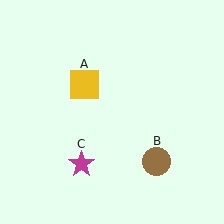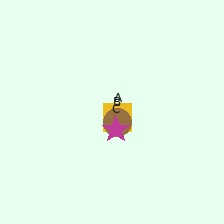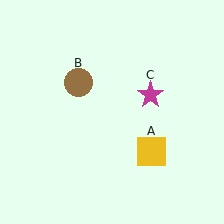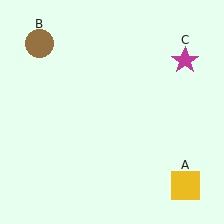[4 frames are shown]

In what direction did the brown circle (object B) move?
The brown circle (object B) moved up and to the left.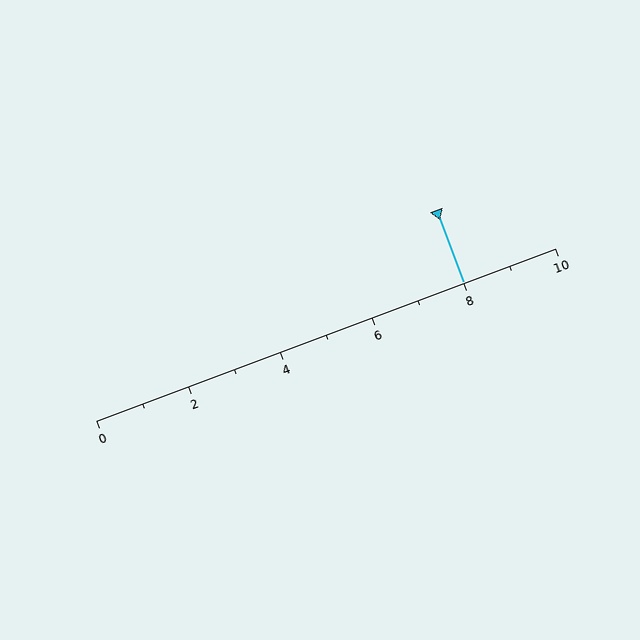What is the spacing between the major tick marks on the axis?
The major ticks are spaced 2 apart.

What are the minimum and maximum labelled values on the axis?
The axis runs from 0 to 10.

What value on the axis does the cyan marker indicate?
The marker indicates approximately 8.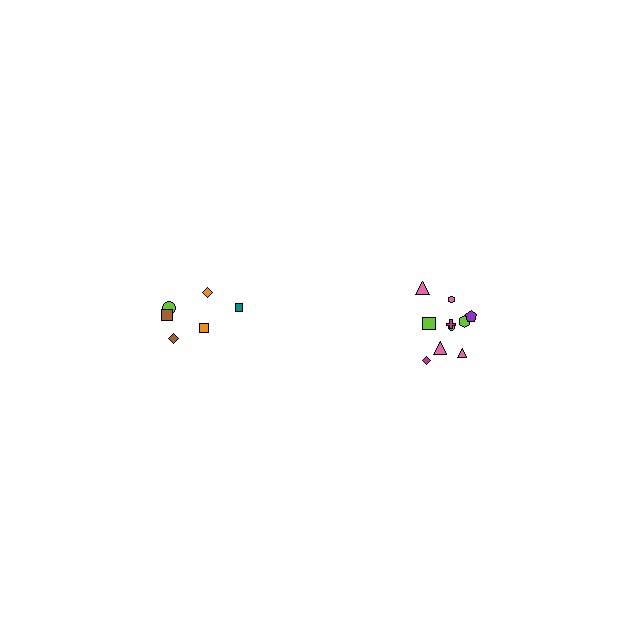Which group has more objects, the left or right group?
The right group.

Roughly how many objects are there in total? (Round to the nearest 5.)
Roughly 15 objects in total.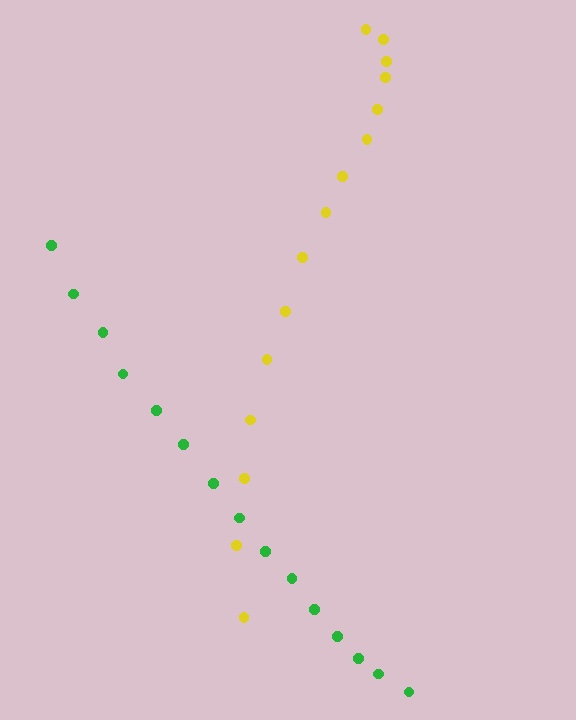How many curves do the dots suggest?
There are 2 distinct paths.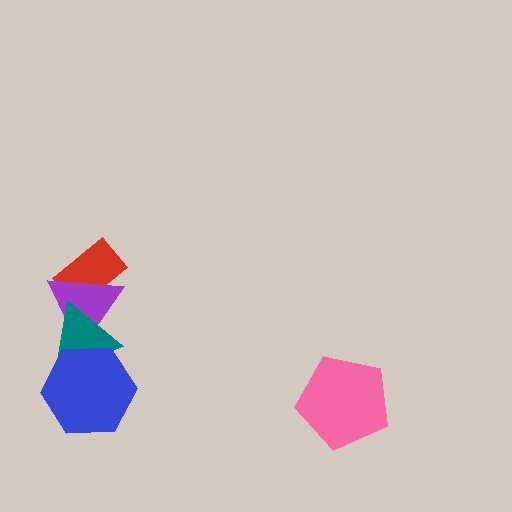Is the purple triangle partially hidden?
Yes, it is partially covered by another shape.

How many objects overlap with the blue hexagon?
1 object overlaps with the blue hexagon.